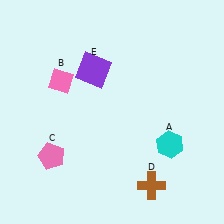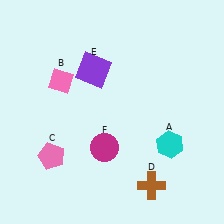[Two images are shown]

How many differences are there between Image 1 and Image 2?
There is 1 difference between the two images.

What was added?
A magenta circle (F) was added in Image 2.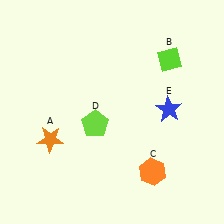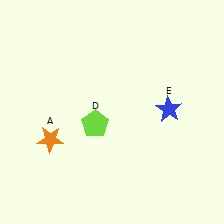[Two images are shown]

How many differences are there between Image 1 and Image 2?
There are 2 differences between the two images.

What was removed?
The lime diamond (B), the orange hexagon (C) were removed in Image 2.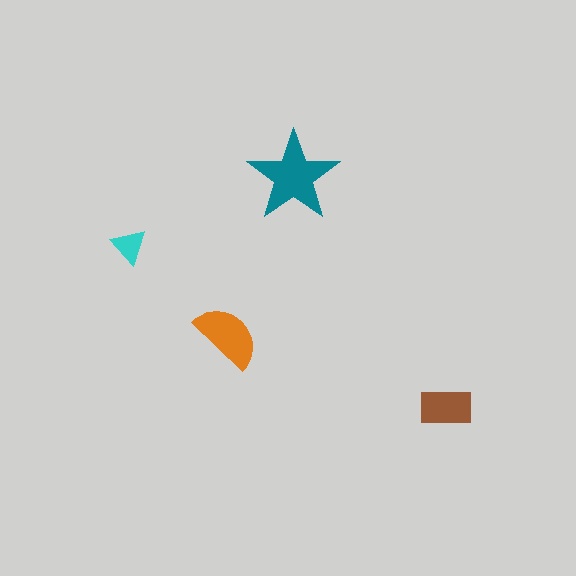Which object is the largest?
The teal star.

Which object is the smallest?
The cyan triangle.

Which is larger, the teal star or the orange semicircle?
The teal star.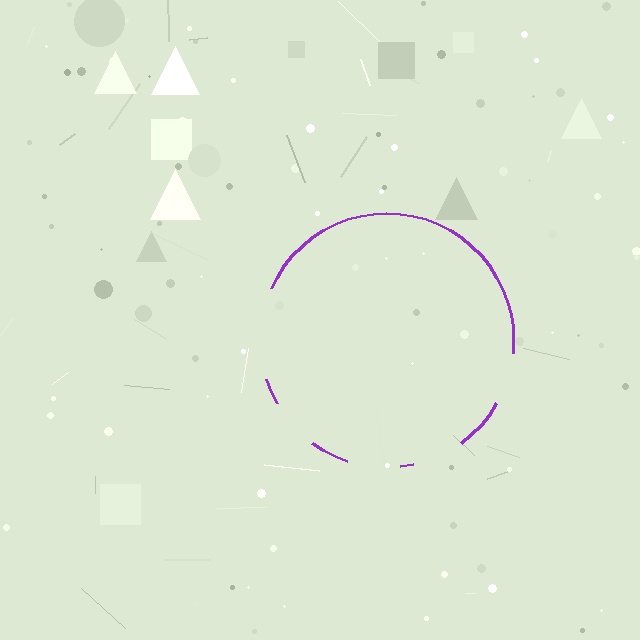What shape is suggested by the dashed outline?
The dashed outline suggests a circle.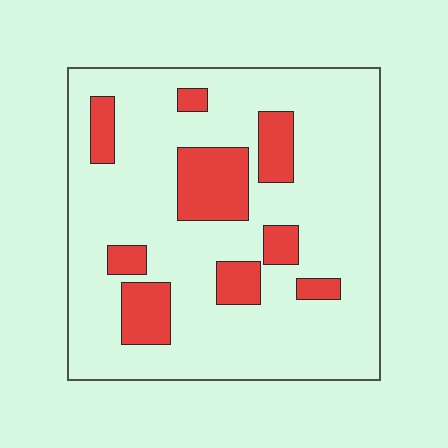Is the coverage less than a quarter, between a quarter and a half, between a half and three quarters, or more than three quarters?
Less than a quarter.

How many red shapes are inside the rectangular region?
9.